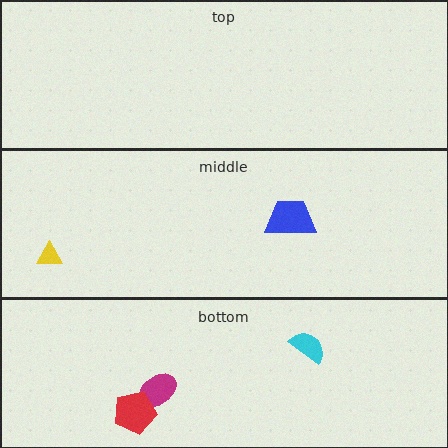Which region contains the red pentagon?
The bottom region.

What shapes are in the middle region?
The yellow triangle, the blue trapezoid.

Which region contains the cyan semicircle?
The bottom region.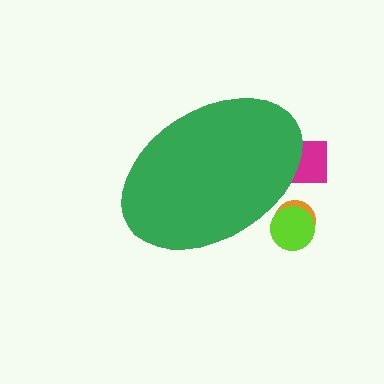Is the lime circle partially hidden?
Yes, the lime circle is partially hidden behind the green ellipse.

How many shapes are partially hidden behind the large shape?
3 shapes are partially hidden.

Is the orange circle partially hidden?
Yes, the orange circle is partially hidden behind the green ellipse.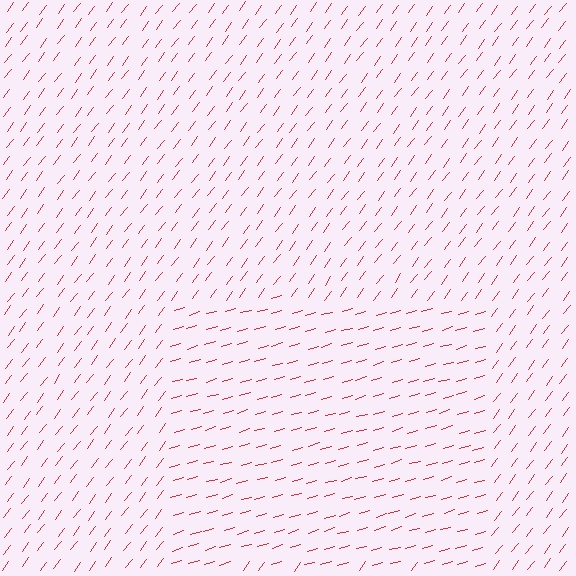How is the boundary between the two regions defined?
The boundary is defined purely by a change in line orientation (approximately 37 degrees difference). All lines are the same color and thickness.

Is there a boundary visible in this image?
Yes, there is a texture boundary formed by a change in line orientation.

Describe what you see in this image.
The image is filled with small red line segments. A rectangle region in the image has lines oriented differently from the surrounding lines, creating a visible texture boundary.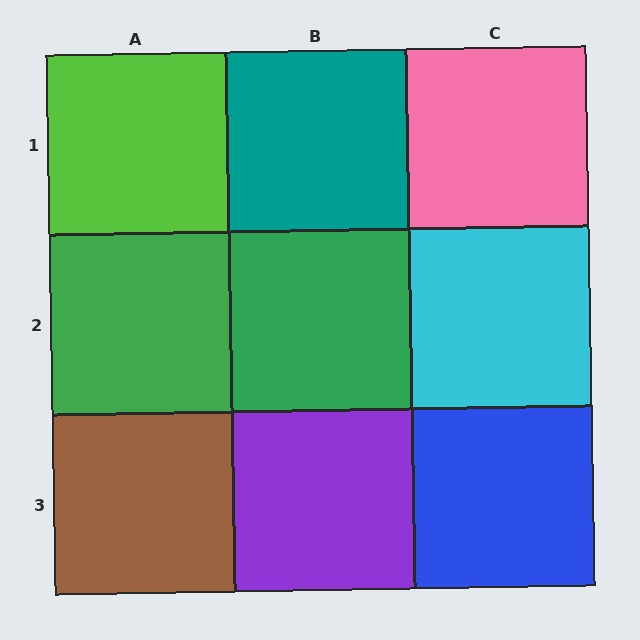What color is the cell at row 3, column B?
Purple.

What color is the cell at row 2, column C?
Cyan.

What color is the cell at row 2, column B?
Green.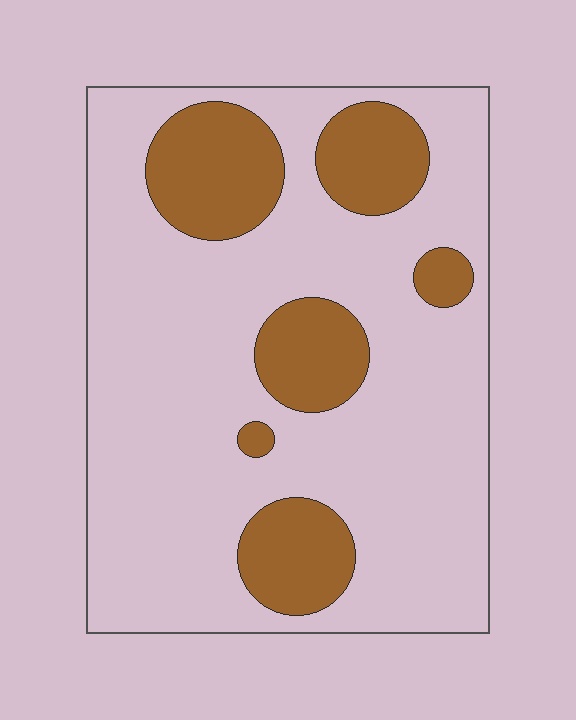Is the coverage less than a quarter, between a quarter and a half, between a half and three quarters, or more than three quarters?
Less than a quarter.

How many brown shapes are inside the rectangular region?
6.